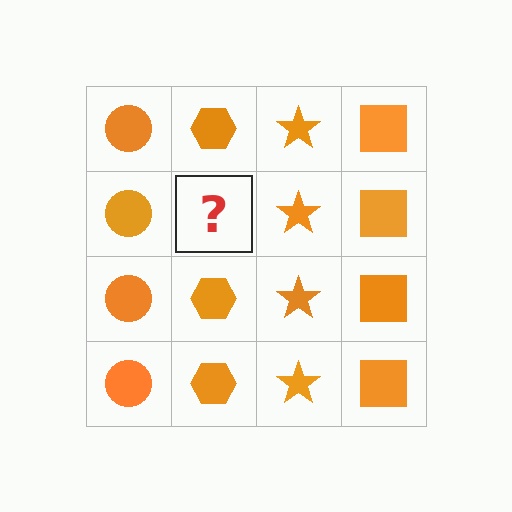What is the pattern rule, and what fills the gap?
The rule is that each column has a consistent shape. The gap should be filled with an orange hexagon.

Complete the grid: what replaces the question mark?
The question mark should be replaced with an orange hexagon.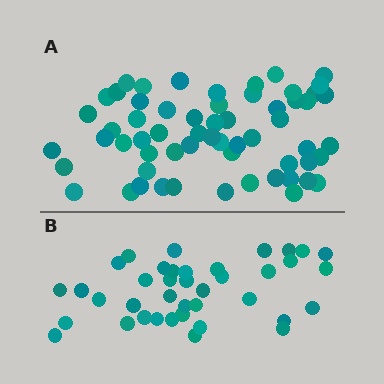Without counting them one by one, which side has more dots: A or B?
Region A (the top region) has more dots.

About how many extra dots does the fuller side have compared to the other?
Region A has approximately 20 more dots than region B.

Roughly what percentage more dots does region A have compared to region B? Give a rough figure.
About 55% more.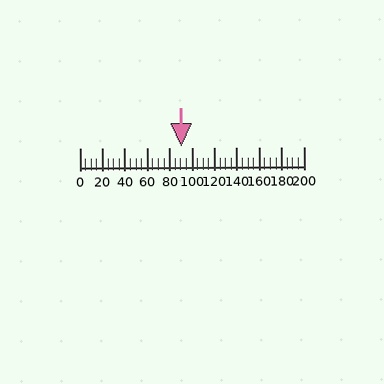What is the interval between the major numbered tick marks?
The major tick marks are spaced 20 units apart.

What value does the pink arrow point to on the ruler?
The pink arrow points to approximately 90.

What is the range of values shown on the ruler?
The ruler shows values from 0 to 200.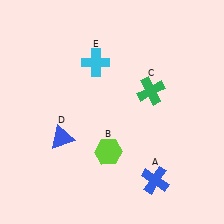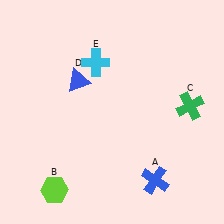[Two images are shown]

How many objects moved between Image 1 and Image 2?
3 objects moved between the two images.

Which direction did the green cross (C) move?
The green cross (C) moved right.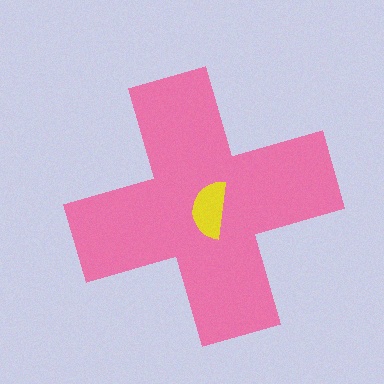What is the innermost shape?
The yellow semicircle.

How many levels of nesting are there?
2.